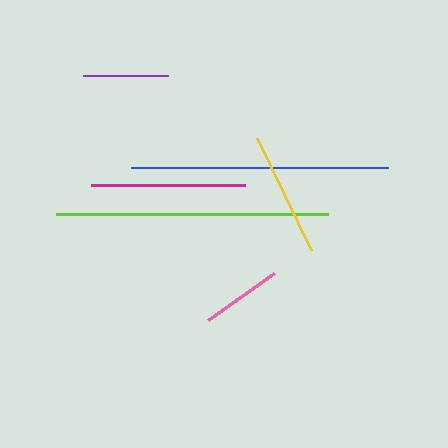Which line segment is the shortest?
The pink line is the shortest at approximately 81 pixels.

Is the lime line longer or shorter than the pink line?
The lime line is longer than the pink line.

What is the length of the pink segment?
The pink segment is approximately 81 pixels long.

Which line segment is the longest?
The lime line is the longest at approximately 272 pixels.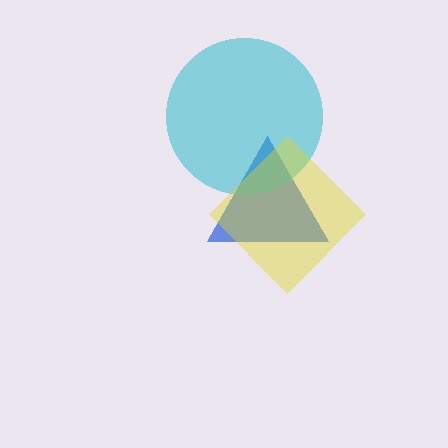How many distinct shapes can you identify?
There are 3 distinct shapes: a blue triangle, a cyan circle, a yellow diamond.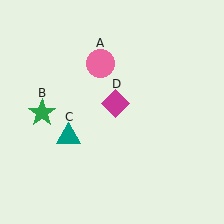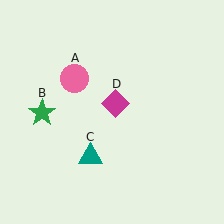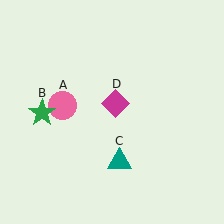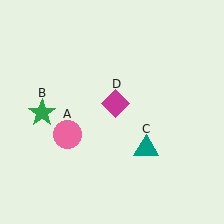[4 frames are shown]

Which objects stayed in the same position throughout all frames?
Green star (object B) and magenta diamond (object D) remained stationary.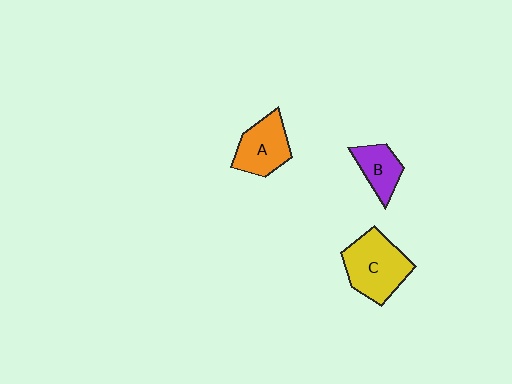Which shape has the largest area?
Shape C (yellow).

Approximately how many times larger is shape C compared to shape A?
Approximately 1.3 times.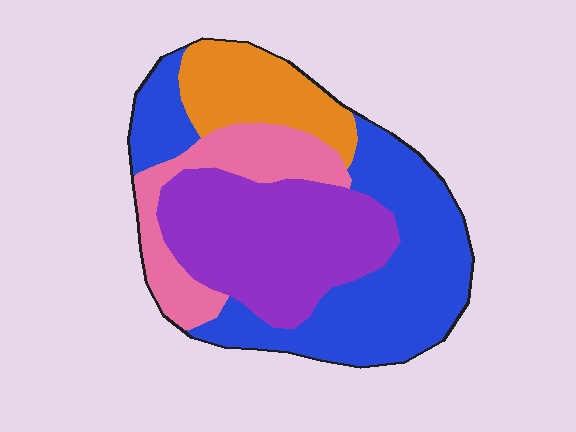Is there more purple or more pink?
Purple.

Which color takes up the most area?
Blue, at roughly 40%.